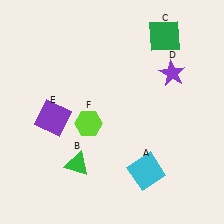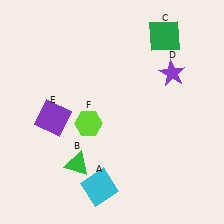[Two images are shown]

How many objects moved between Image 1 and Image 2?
1 object moved between the two images.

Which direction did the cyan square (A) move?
The cyan square (A) moved left.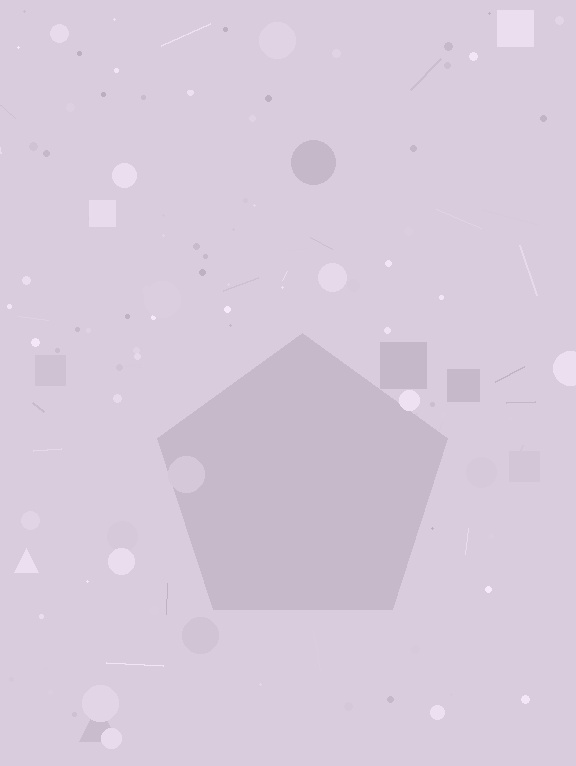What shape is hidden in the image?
A pentagon is hidden in the image.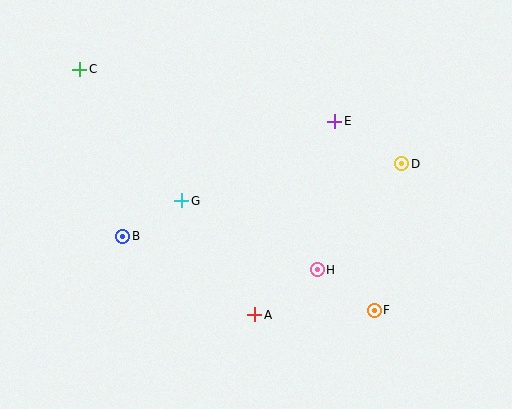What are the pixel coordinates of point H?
Point H is at (317, 270).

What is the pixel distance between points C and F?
The distance between C and F is 381 pixels.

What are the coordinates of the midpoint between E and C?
The midpoint between E and C is at (207, 95).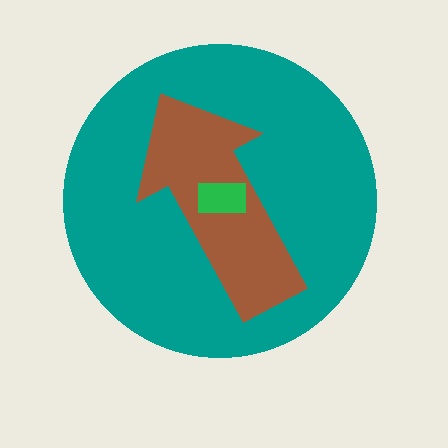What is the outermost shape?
The teal circle.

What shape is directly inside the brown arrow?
The green rectangle.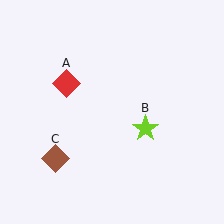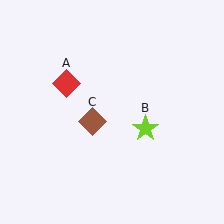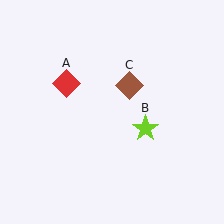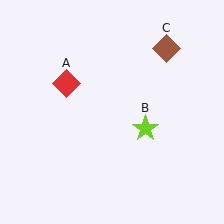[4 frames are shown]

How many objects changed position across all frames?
1 object changed position: brown diamond (object C).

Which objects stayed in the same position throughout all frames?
Red diamond (object A) and lime star (object B) remained stationary.